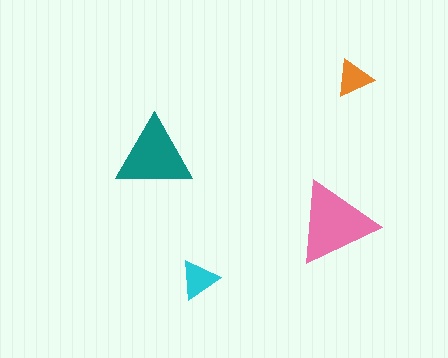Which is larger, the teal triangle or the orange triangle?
The teal one.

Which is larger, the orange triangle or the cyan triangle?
The cyan one.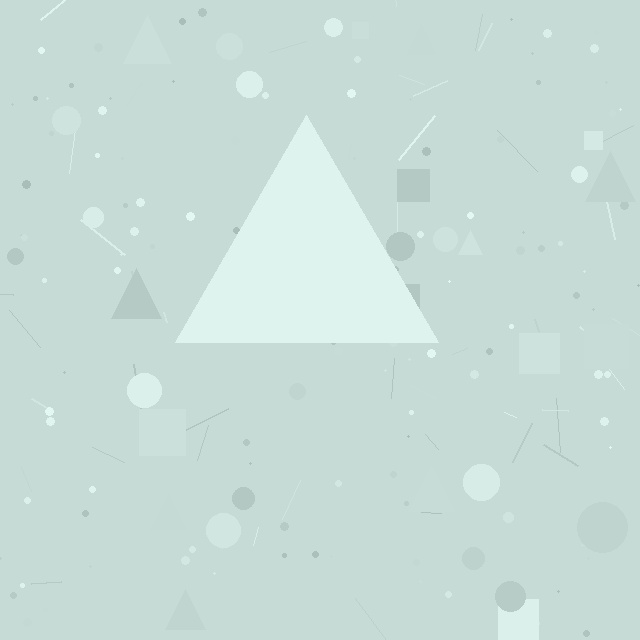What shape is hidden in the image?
A triangle is hidden in the image.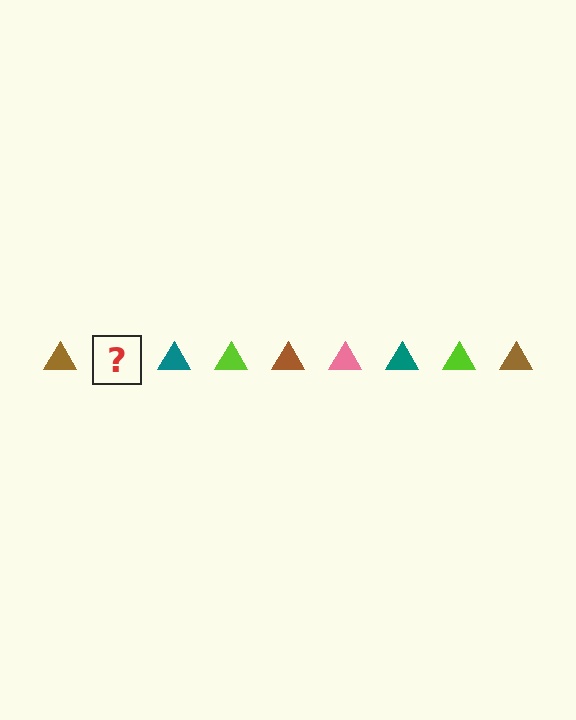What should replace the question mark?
The question mark should be replaced with a pink triangle.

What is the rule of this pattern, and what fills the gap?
The rule is that the pattern cycles through brown, pink, teal, lime triangles. The gap should be filled with a pink triangle.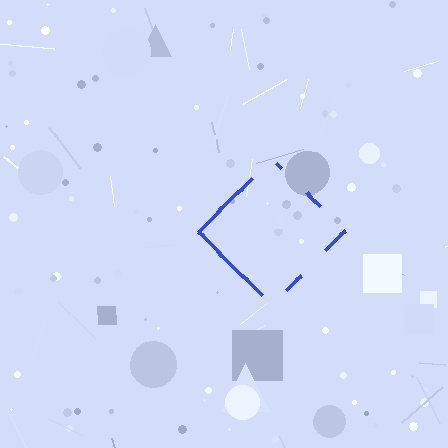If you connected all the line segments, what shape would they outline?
They would outline a diamond.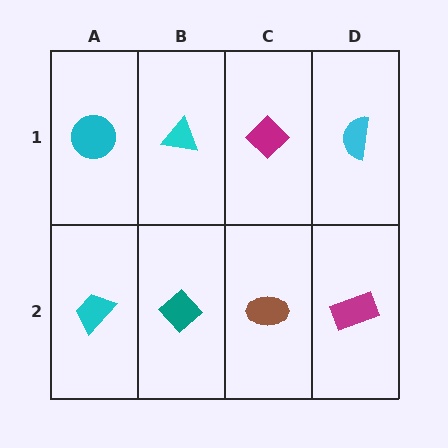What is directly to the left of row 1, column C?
A cyan triangle.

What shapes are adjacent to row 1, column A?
A cyan trapezoid (row 2, column A), a cyan triangle (row 1, column B).